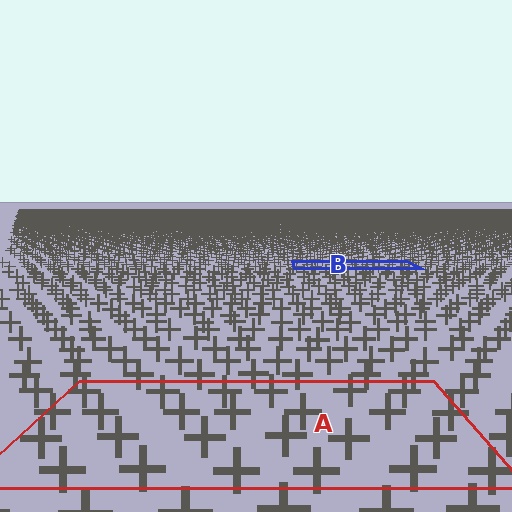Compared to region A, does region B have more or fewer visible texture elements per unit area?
Region B has more texture elements per unit area — they are packed more densely because it is farther away.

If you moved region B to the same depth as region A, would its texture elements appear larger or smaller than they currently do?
They would appear larger. At a closer depth, the same texture elements are projected at a bigger on-screen size.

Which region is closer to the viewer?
Region A is closer. The texture elements there are larger and more spread out.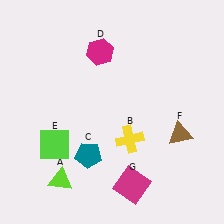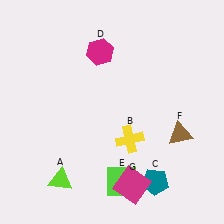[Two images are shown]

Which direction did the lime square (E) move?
The lime square (E) moved right.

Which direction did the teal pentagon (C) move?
The teal pentagon (C) moved right.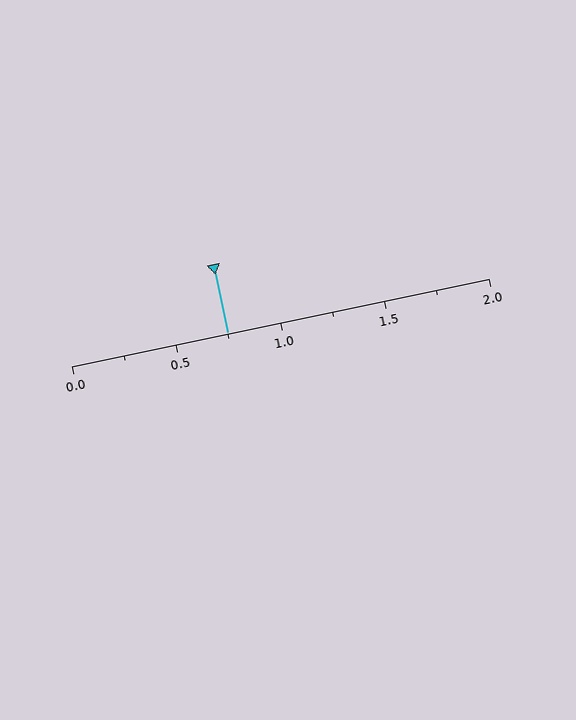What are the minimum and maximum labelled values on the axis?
The axis runs from 0.0 to 2.0.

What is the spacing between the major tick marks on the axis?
The major ticks are spaced 0.5 apart.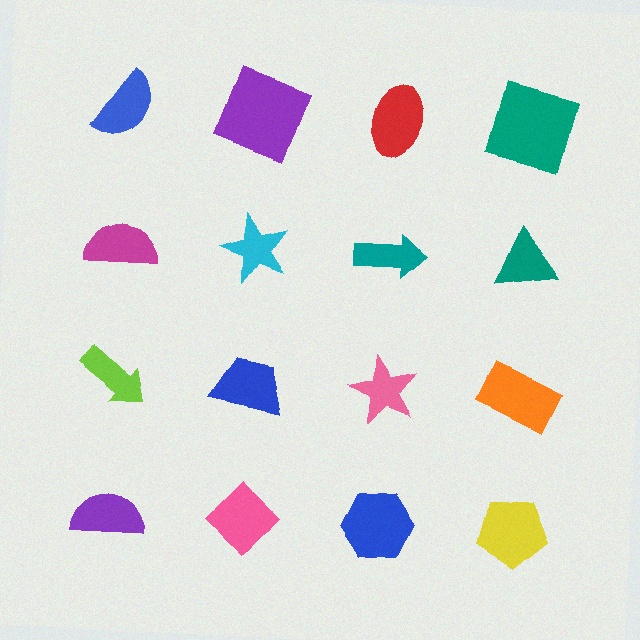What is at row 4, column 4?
A yellow pentagon.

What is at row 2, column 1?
A magenta semicircle.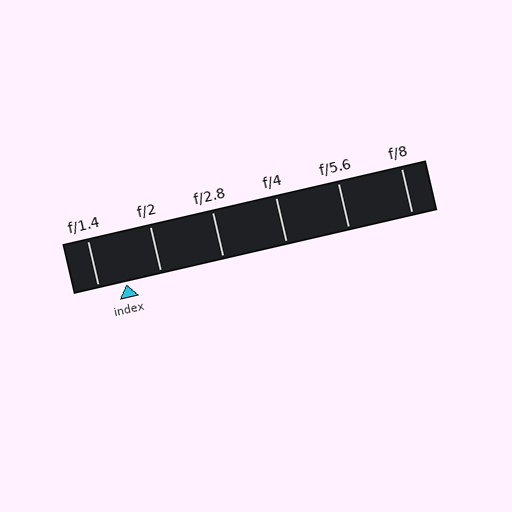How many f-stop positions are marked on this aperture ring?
There are 6 f-stop positions marked.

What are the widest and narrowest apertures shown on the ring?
The widest aperture shown is f/1.4 and the narrowest is f/8.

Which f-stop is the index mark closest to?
The index mark is closest to f/1.4.